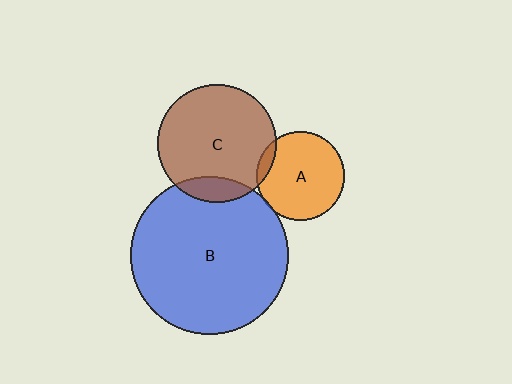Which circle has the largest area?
Circle B (blue).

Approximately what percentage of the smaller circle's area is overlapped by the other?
Approximately 5%.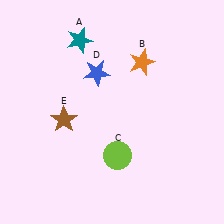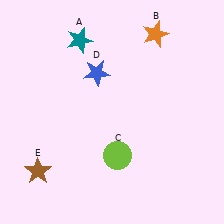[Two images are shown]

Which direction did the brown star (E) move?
The brown star (E) moved down.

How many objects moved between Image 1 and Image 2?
2 objects moved between the two images.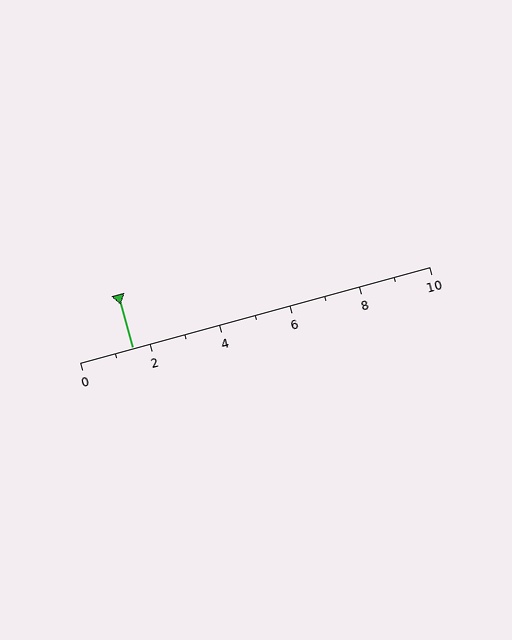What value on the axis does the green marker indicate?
The marker indicates approximately 1.5.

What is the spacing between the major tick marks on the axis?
The major ticks are spaced 2 apart.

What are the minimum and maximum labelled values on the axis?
The axis runs from 0 to 10.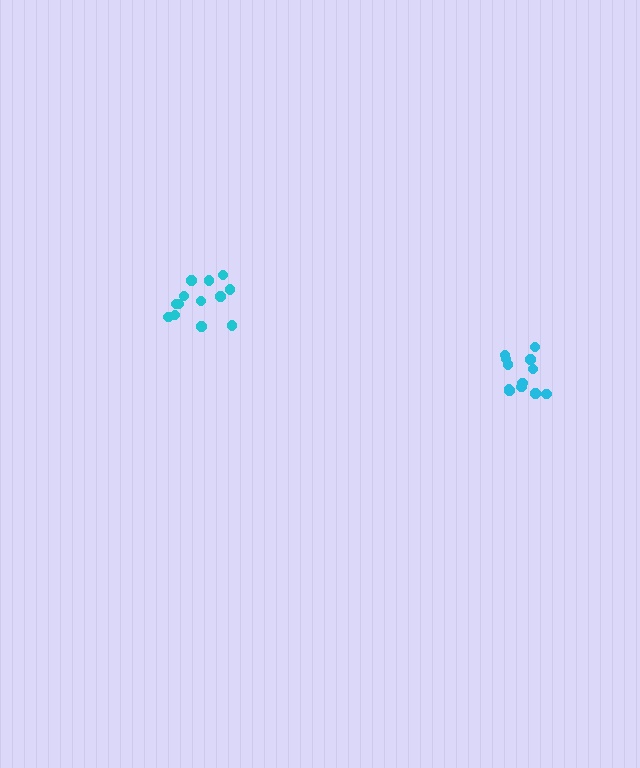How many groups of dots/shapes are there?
There are 2 groups.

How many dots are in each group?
Group 1: 13 dots, Group 2: 12 dots (25 total).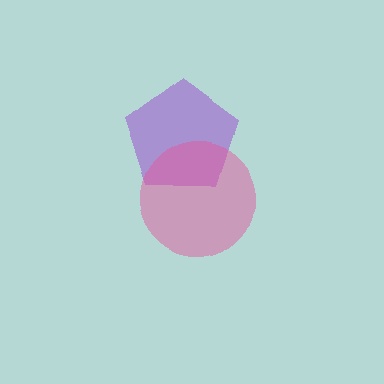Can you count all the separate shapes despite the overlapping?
Yes, there are 2 separate shapes.